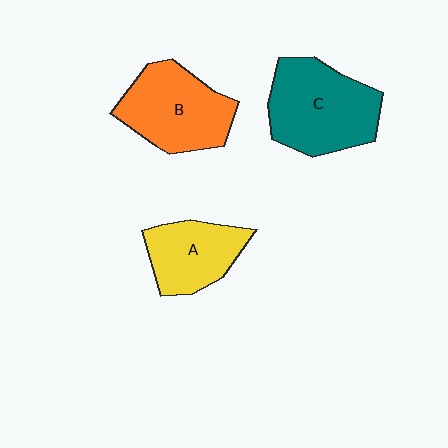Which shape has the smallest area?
Shape A (yellow).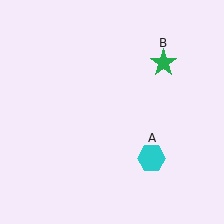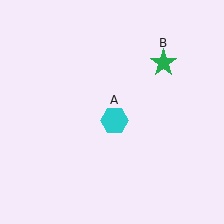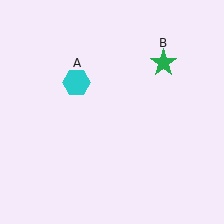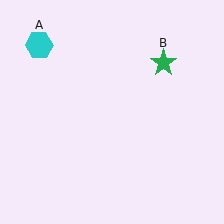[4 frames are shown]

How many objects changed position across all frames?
1 object changed position: cyan hexagon (object A).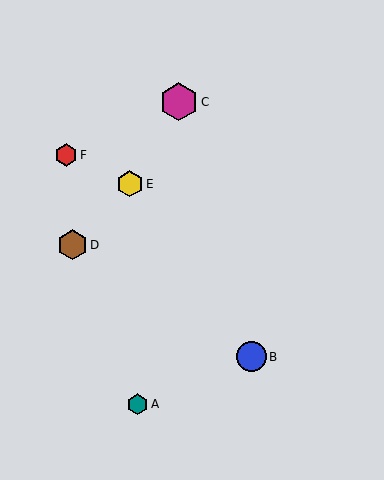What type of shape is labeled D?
Shape D is a brown hexagon.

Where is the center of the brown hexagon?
The center of the brown hexagon is at (72, 245).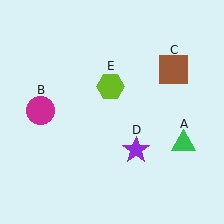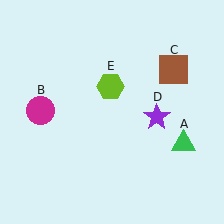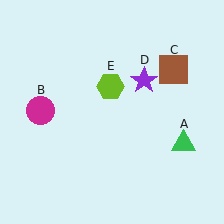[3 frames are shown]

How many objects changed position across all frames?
1 object changed position: purple star (object D).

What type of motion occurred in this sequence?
The purple star (object D) rotated counterclockwise around the center of the scene.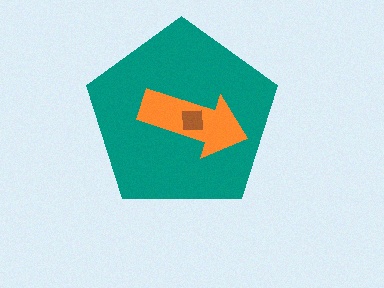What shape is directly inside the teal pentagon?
The orange arrow.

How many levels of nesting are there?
3.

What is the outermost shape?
The teal pentagon.